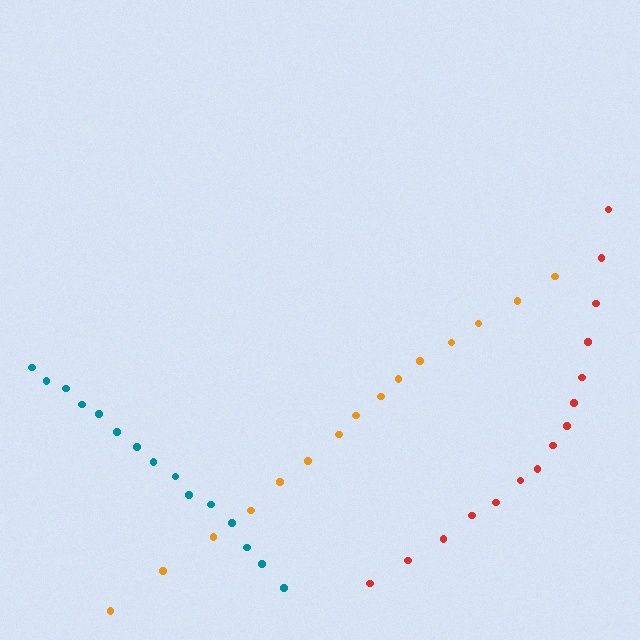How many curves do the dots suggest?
There are 3 distinct paths.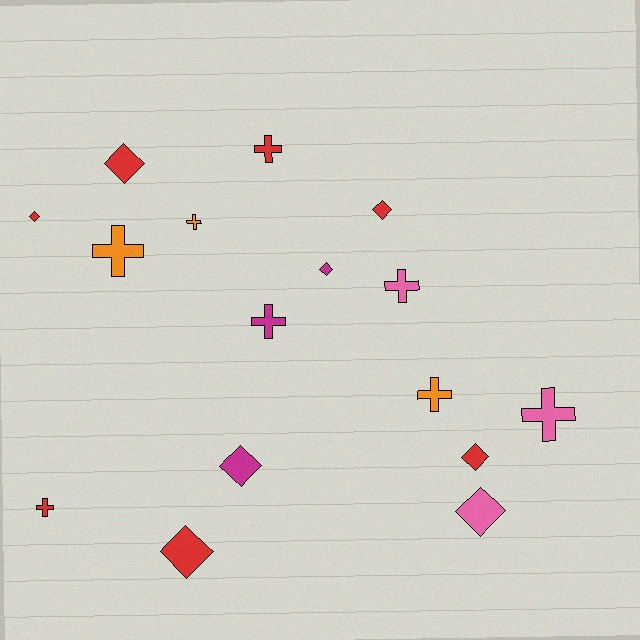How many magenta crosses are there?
There is 1 magenta cross.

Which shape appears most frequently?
Diamond, with 8 objects.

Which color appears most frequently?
Red, with 7 objects.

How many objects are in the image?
There are 16 objects.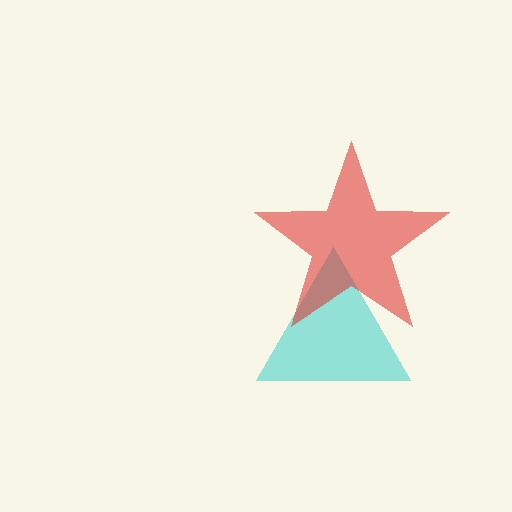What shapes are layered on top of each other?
The layered shapes are: a cyan triangle, a red star.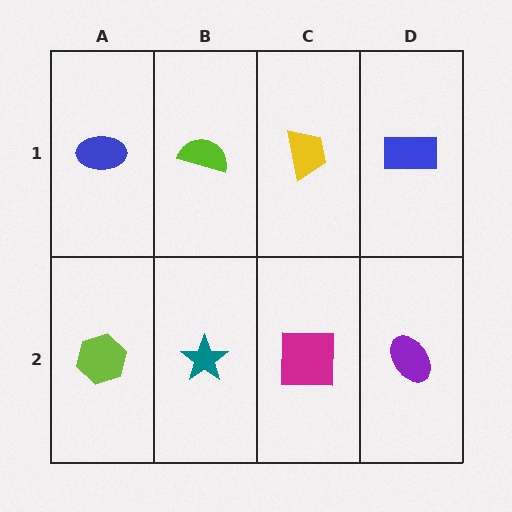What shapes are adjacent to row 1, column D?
A purple ellipse (row 2, column D), a yellow trapezoid (row 1, column C).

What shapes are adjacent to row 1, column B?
A teal star (row 2, column B), a blue ellipse (row 1, column A), a yellow trapezoid (row 1, column C).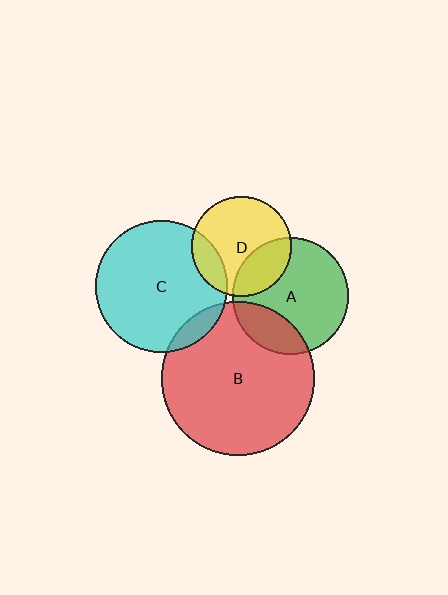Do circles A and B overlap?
Yes.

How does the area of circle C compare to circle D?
Approximately 1.7 times.